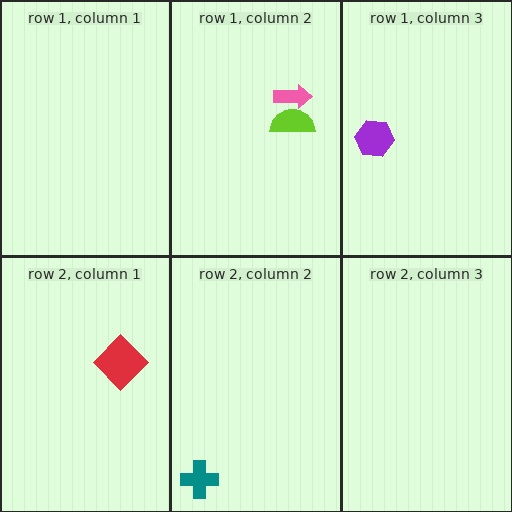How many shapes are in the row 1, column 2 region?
2.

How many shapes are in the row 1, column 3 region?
1.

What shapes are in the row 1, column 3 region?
The purple hexagon.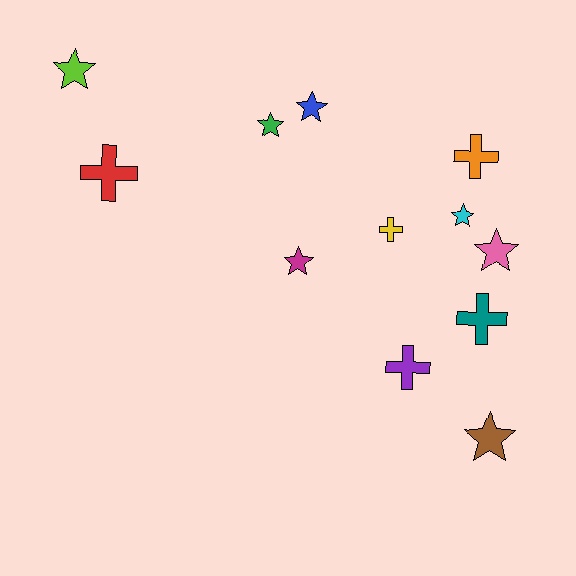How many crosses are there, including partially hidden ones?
There are 5 crosses.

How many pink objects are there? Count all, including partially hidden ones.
There is 1 pink object.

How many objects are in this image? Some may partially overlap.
There are 12 objects.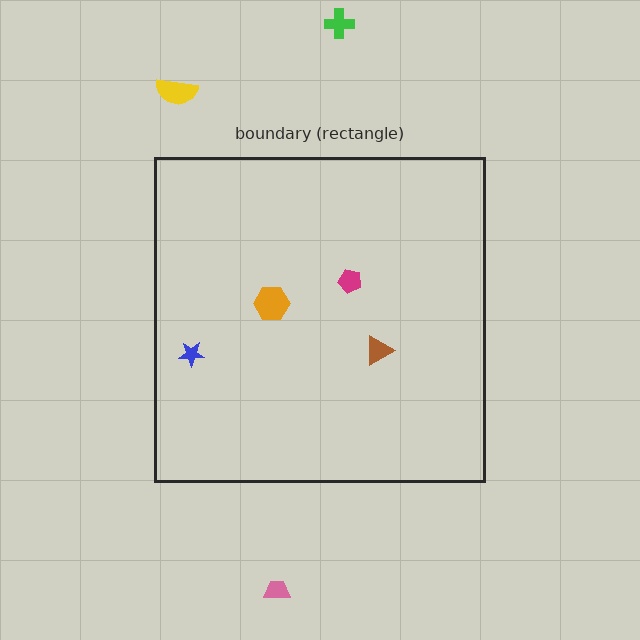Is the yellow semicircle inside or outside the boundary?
Outside.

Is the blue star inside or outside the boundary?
Inside.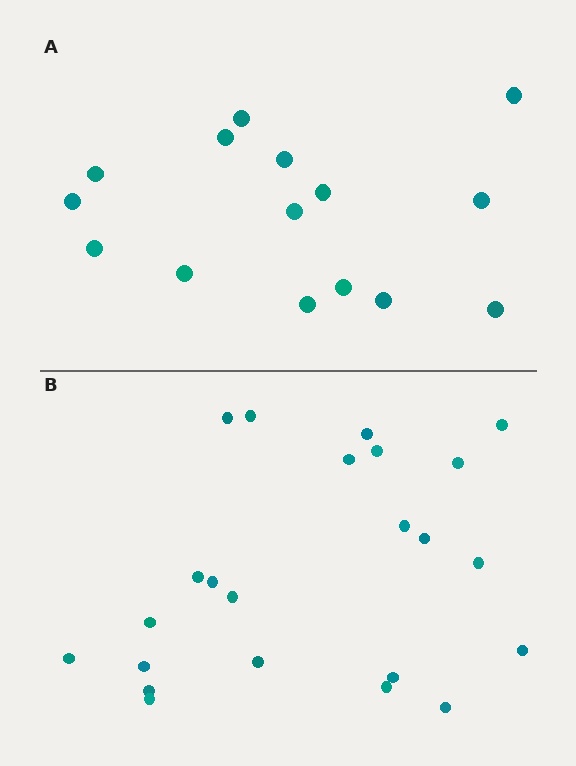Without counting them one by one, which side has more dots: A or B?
Region B (the bottom region) has more dots.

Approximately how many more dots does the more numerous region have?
Region B has roughly 8 or so more dots than region A.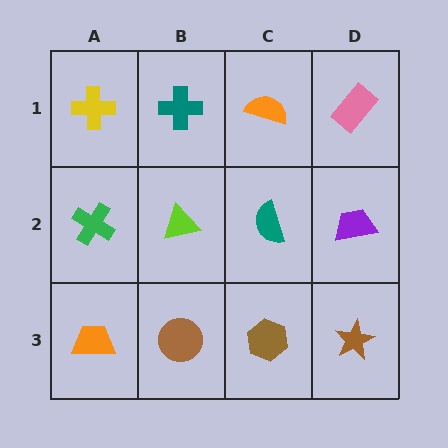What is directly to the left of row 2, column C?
A lime triangle.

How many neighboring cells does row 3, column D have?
2.